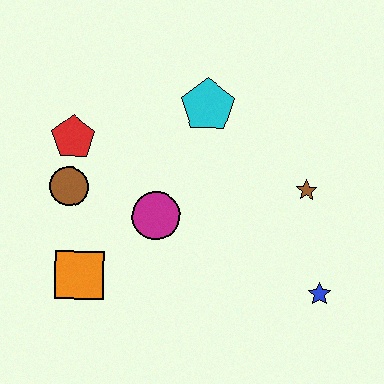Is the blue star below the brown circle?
Yes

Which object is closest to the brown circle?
The red pentagon is closest to the brown circle.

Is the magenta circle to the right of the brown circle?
Yes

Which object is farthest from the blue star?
The red pentagon is farthest from the blue star.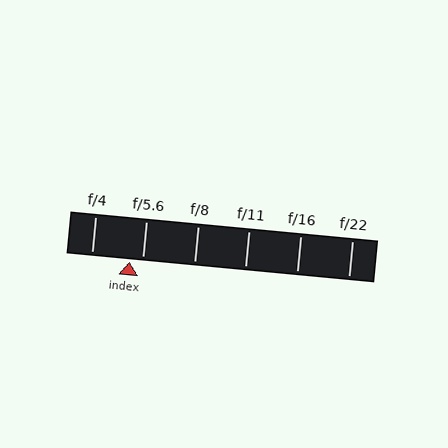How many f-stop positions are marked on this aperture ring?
There are 6 f-stop positions marked.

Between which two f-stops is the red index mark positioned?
The index mark is between f/4 and f/5.6.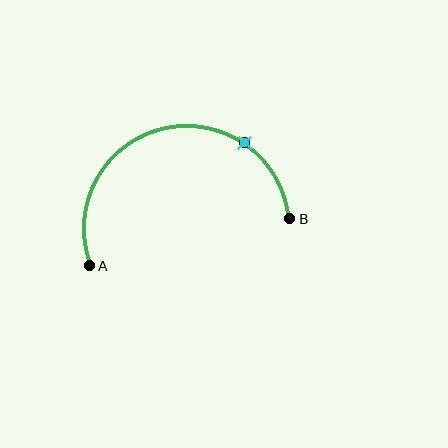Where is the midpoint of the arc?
The arc midpoint is the point on the curve farthest from the straight line joining A and B. It sits above that line.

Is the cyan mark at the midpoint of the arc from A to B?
No. The cyan mark lies on the arc but is closer to endpoint B. The arc midpoint would be at the point on the curve equidistant along the arc from both A and B.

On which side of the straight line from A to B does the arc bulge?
The arc bulges above the straight line connecting A and B.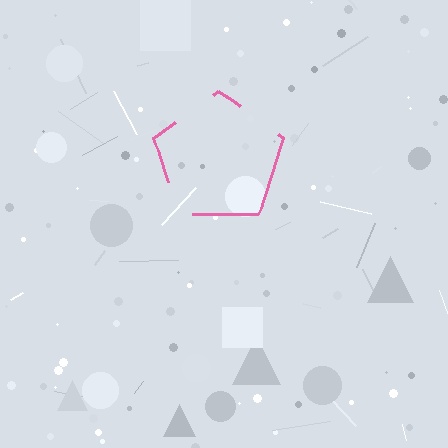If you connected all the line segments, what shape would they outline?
They would outline a pentagon.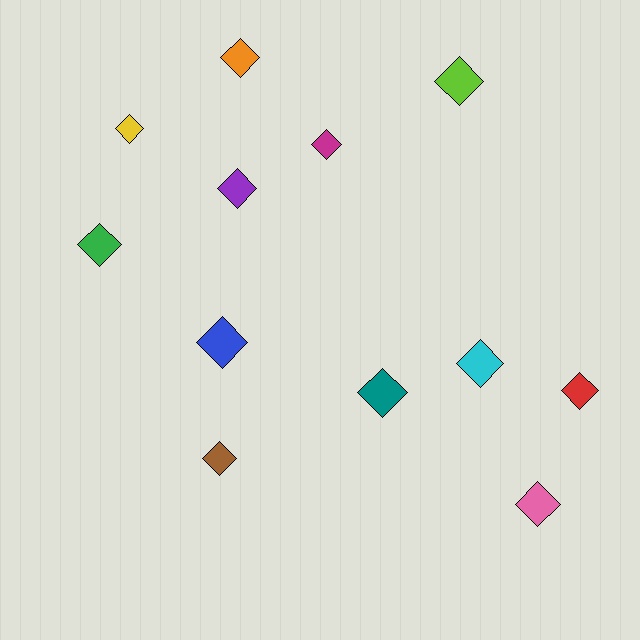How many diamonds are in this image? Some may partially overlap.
There are 12 diamonds.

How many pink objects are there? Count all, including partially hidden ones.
There is 1 pink object.